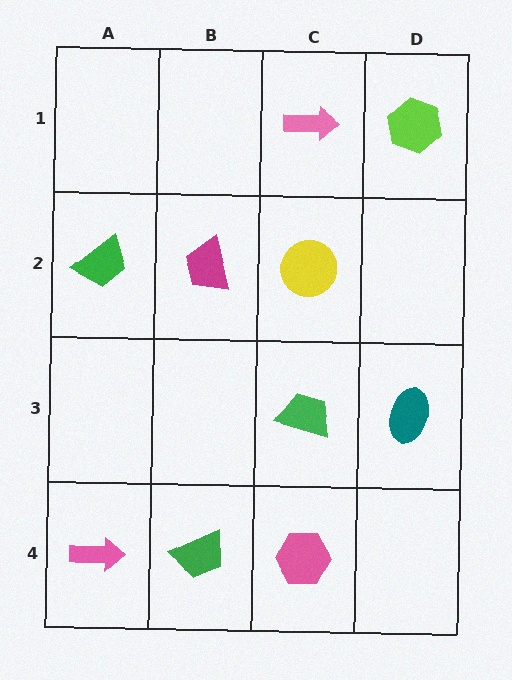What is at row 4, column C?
A pink hexagon.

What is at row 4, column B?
A green trapezoid.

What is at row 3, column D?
A teal ellipse.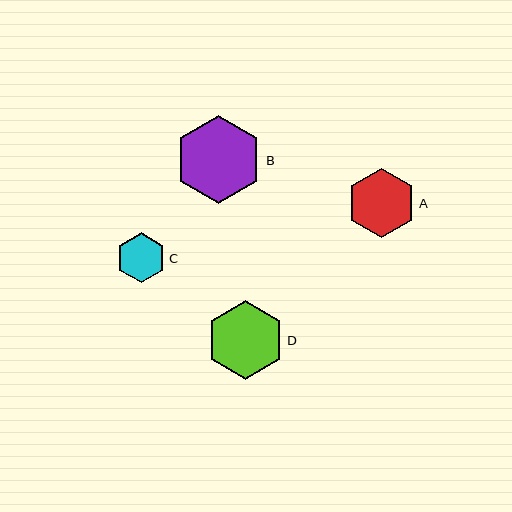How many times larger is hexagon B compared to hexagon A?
Hexagon B is approximately 1.3 times the size of hexagon A.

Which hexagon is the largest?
Hexagon B is the largest with a size of approximately 88 pixels.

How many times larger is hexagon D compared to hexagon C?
Hexagon D is approximately 1.6 times the size of hexagon C.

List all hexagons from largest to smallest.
From largest to smallest: B, D, A, C.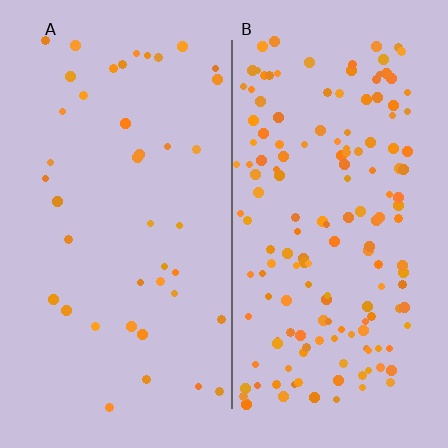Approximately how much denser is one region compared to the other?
Approximately 3.9× — region B over region A.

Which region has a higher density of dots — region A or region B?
B (the right).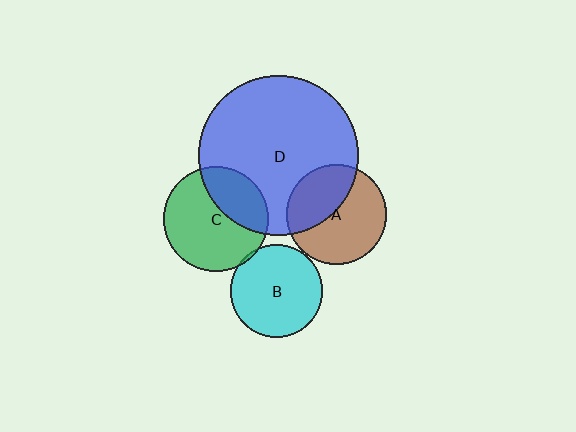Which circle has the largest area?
Circle D (blue).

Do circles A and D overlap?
Yes.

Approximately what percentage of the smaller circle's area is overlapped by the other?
Approximately 40%.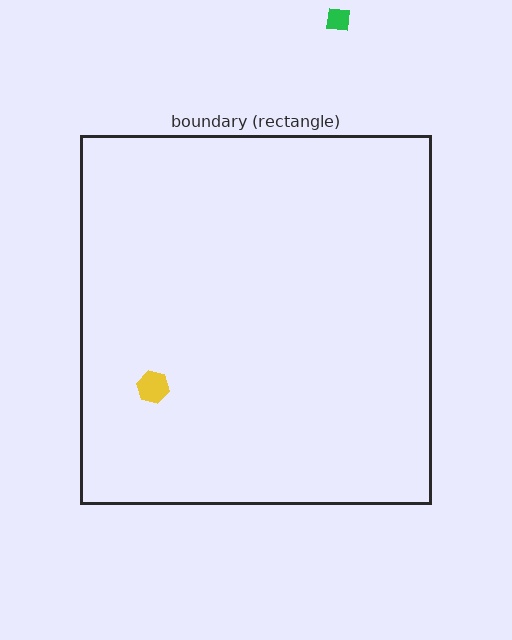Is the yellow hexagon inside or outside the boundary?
Inside.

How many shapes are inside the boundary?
1 inside, 1 outside.